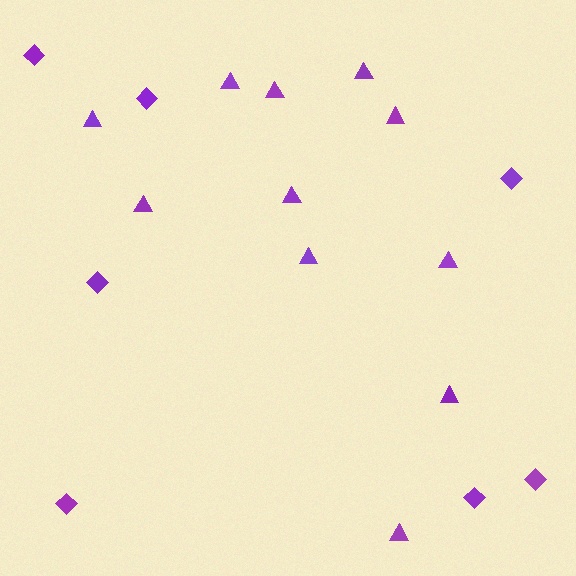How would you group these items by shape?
There are 2 groups: one group of triangles (11) and one group of diamonds (7).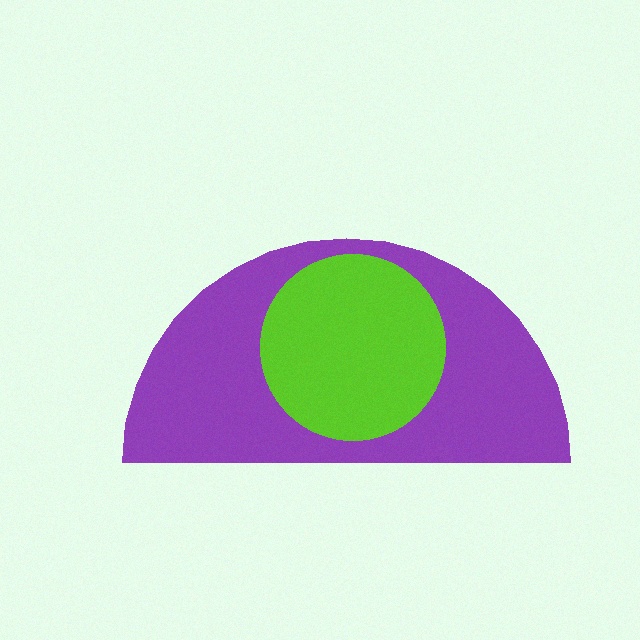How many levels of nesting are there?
2.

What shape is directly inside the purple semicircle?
The lime circle.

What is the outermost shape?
The purple semicircle.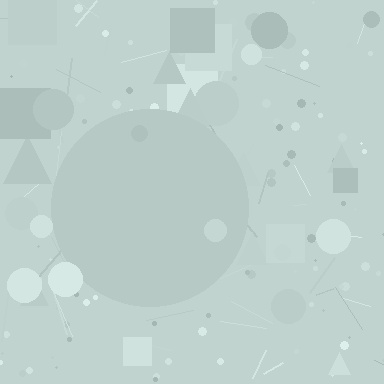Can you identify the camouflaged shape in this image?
The camouflaged shape is a circle.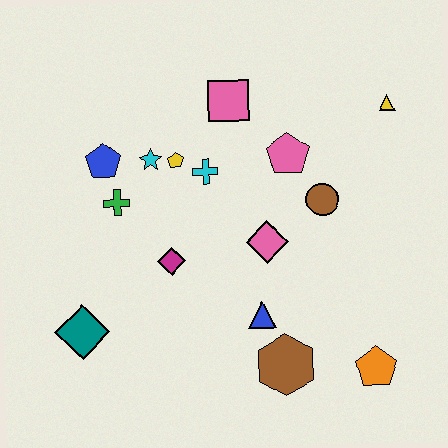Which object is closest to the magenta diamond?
The green cross is closest to the magenta diamond.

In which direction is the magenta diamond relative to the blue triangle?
The magenta diamond is to the left of the blue triangle.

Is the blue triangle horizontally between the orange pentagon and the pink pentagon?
No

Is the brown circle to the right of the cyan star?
Yes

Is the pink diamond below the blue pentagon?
Yes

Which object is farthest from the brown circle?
The teal diamond is farthest from the brown circle.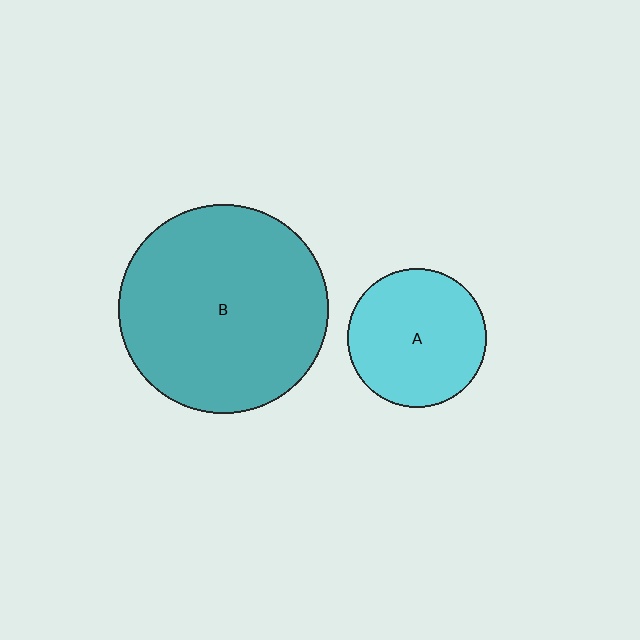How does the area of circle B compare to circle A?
Approximately 2.3 times.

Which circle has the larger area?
Circle B (teal).